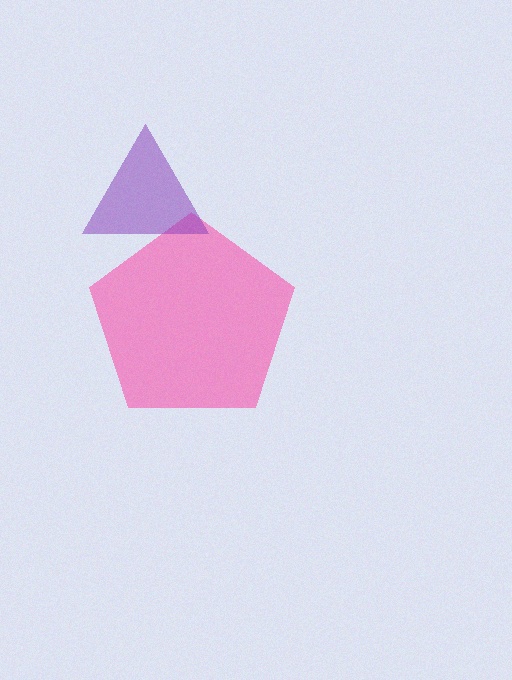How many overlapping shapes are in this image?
There are 2 overlapping shapes in the image.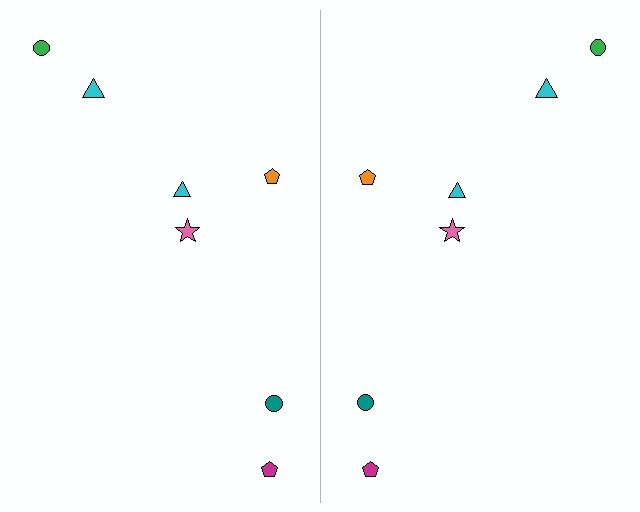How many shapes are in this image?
There are 14 shapes in this image.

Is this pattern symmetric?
Yes, this pattern has bilateral (reflection) symmetry.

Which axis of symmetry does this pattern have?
The pattern has a vertical axis of symmetry running through the center of the image.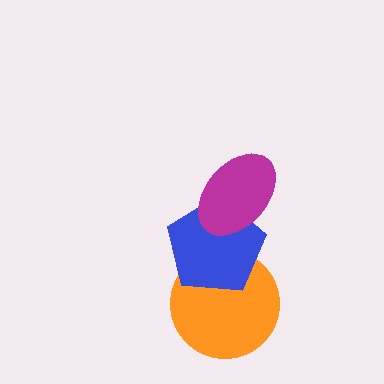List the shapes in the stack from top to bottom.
From top to bottom: the magenta ellipse, the blue pentagon, the orange circle.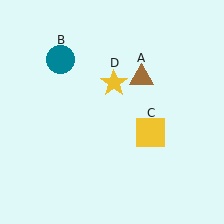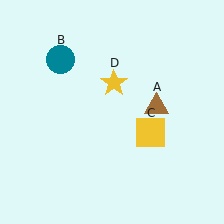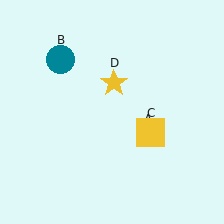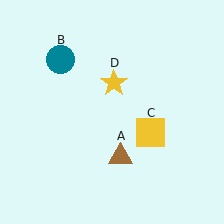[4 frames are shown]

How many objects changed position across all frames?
1 object changed position: brown triangle (object A).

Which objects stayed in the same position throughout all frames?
Teal circle (object B) and yellow square (object C) and yellow star (object D) remained stationary.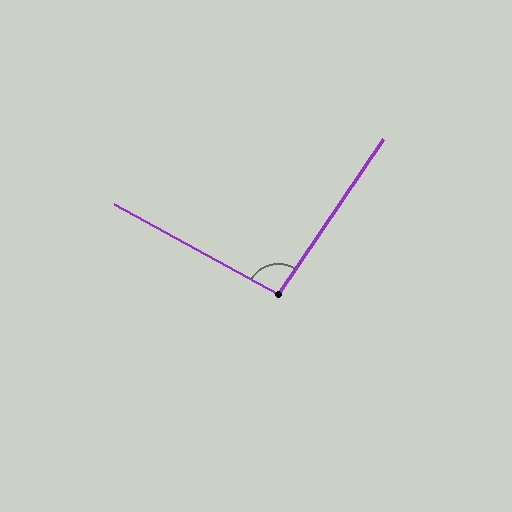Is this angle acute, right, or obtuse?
It is obtuse.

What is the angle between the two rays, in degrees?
Approximately 95 degrees.